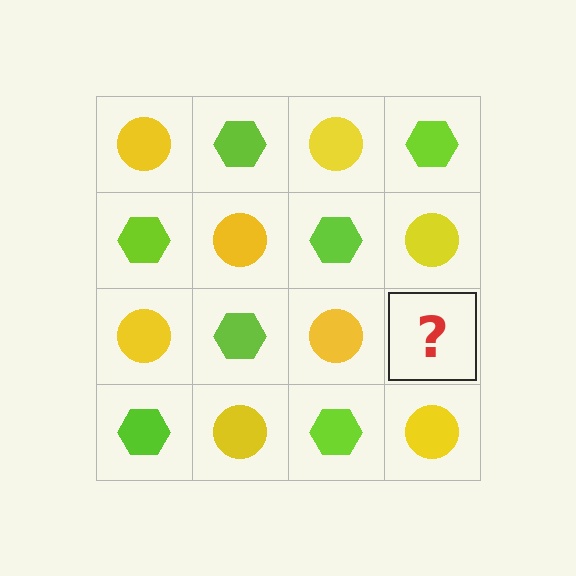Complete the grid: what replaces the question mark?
The question mark should be replaced with a lime hexagon.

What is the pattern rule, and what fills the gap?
The rule is that it alternates yellow circle and lime hexagon in a checkerboard pattern. The gap should be filled with a lime hexagon.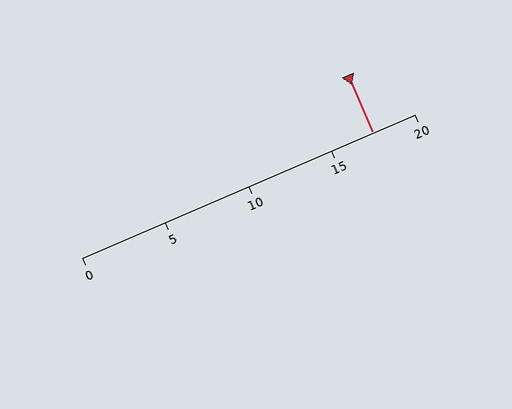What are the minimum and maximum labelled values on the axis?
The axis runs from 0 to 20.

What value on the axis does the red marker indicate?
The marker indicates approximately 17.5.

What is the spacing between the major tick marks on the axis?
The major ticks are spaced 5 apart.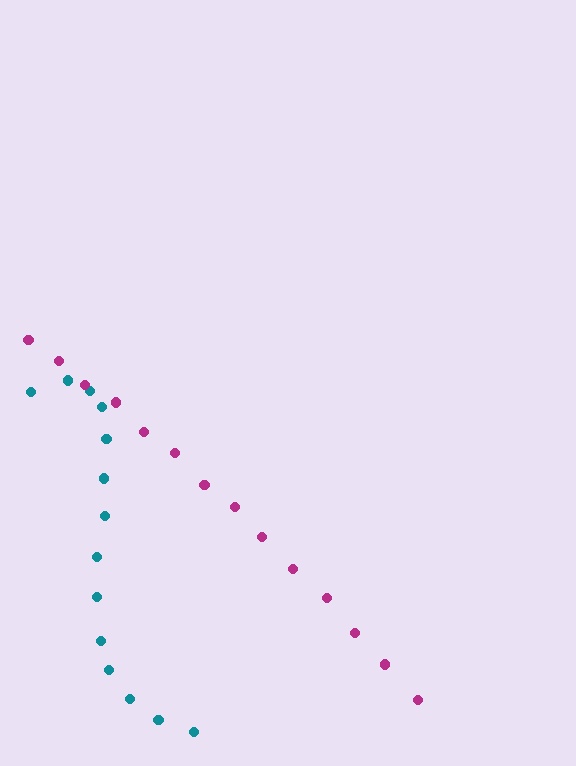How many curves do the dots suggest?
There are 2 distinct paths.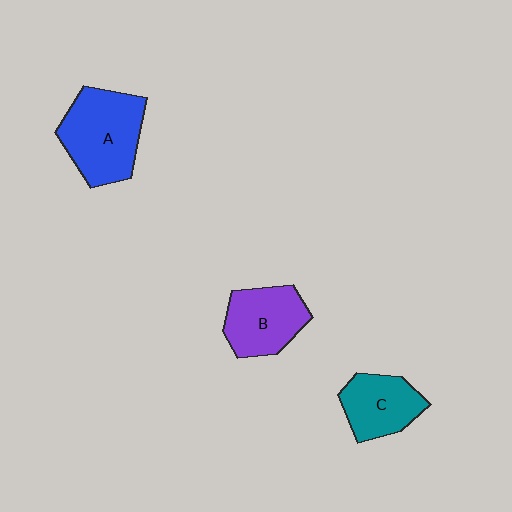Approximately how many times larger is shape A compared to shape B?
Approximately 1.3 times.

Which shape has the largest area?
Shape A (blue).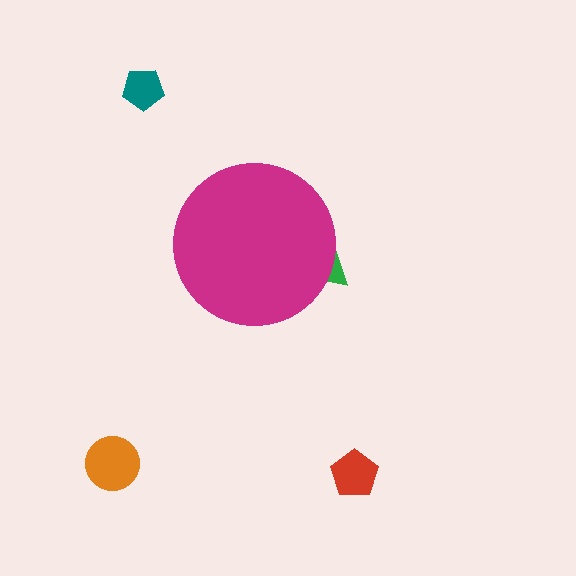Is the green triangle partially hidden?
Yes, the green triangle is partially hidden behind the magenta circle.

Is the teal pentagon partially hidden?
No, the teal pentagon is fully visible.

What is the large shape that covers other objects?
A magenta circle.